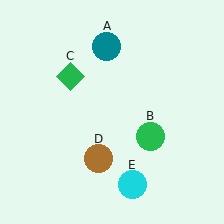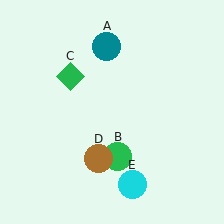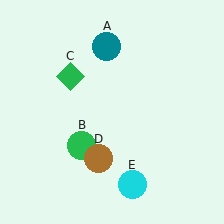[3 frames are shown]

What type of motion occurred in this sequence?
The green circle (object B) rotated clockwise around the center of the scene.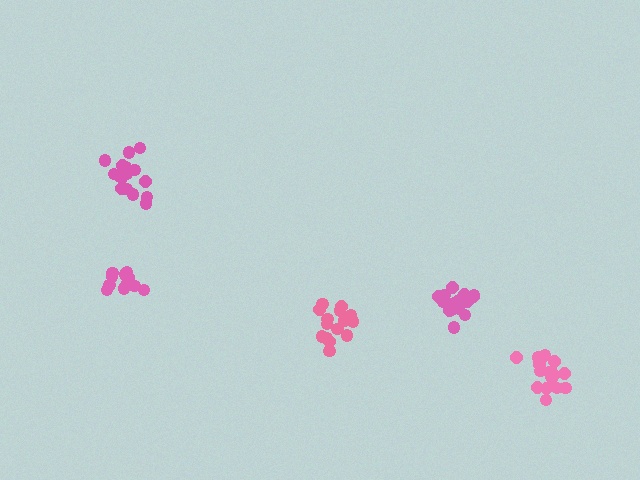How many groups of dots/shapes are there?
There are 5 groups.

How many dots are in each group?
Group 1: 17 dots, Group 2: 11 dots, Group 3: 15 dots, Group 4: 17 dots, Group 5: 17 dots (77 total).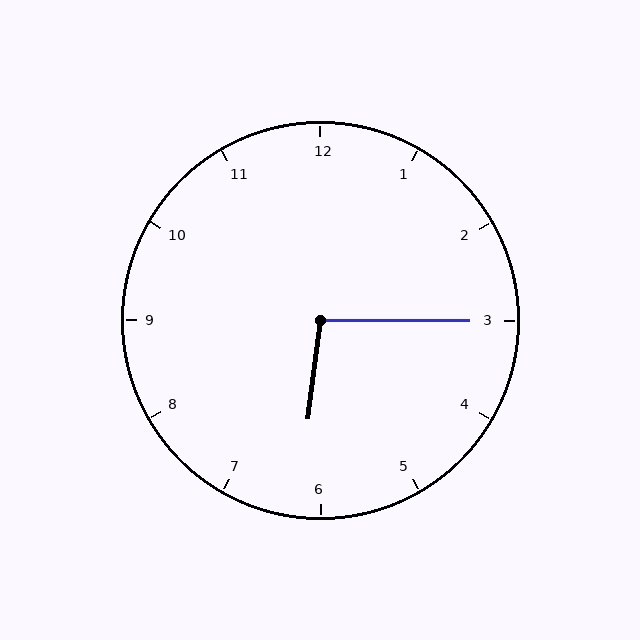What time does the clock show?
6:15.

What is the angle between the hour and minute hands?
Approximately 98 degrees.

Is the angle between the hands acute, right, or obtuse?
It is obtuse.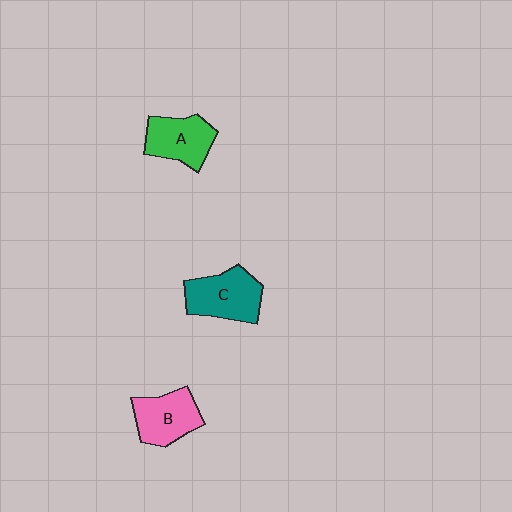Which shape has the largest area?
Shape C (teal).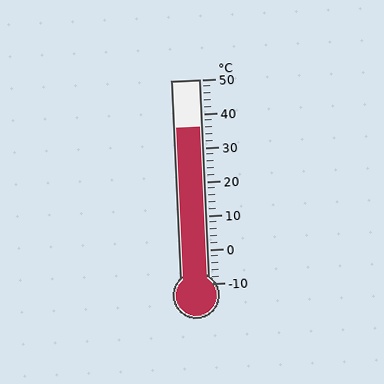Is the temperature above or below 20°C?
The temperature is above 20°C.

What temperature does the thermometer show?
The thermometer shows approximately 36°C.